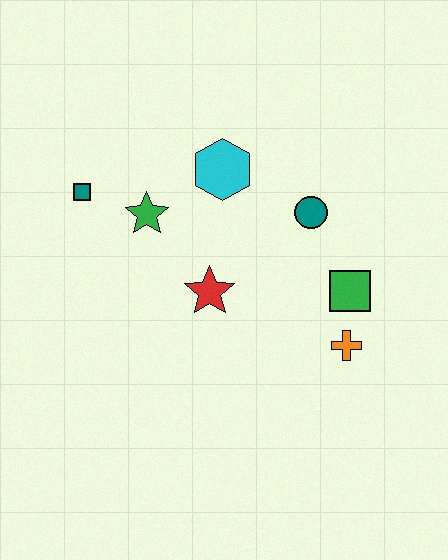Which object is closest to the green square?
The orange cross is closest to the green square.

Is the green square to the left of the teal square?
No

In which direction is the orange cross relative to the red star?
The orange cross is to the right of the red star.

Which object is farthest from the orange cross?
The teal square is farthest from the orange cross.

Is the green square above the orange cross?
Yes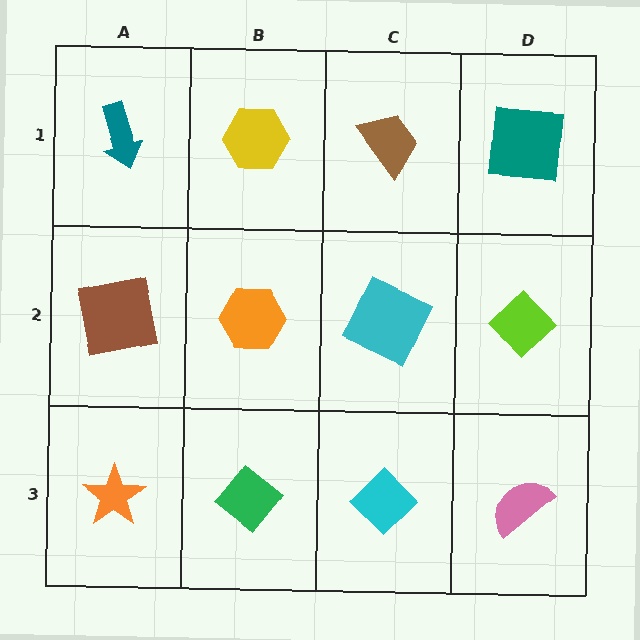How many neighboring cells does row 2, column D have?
3.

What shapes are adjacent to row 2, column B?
A yellow hexagon (row 1, column B), a green diamond (row 3, column B), a brown square (row 2, column A), a cyan square (row 2, column C).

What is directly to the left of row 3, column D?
A cyan diamond.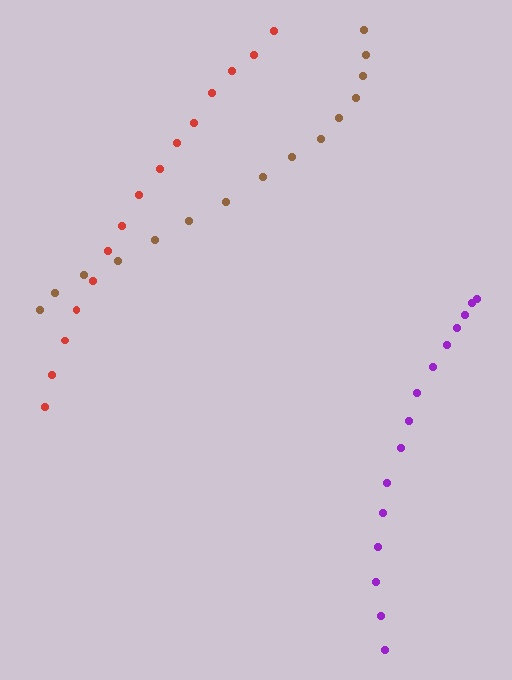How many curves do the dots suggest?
There are 3 distinct paths.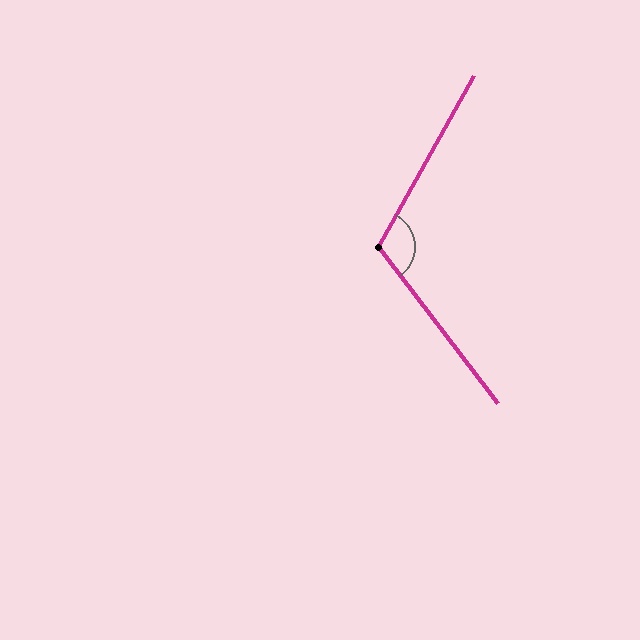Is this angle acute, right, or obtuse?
It is obtuse.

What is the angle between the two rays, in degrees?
Approximately 113 degrees.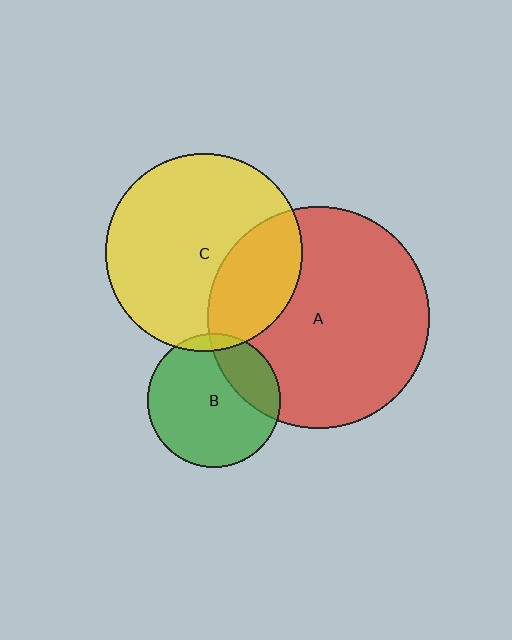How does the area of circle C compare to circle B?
Approximately 2.2 times.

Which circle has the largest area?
Circle A (red).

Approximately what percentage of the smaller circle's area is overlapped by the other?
Approximately 25%.